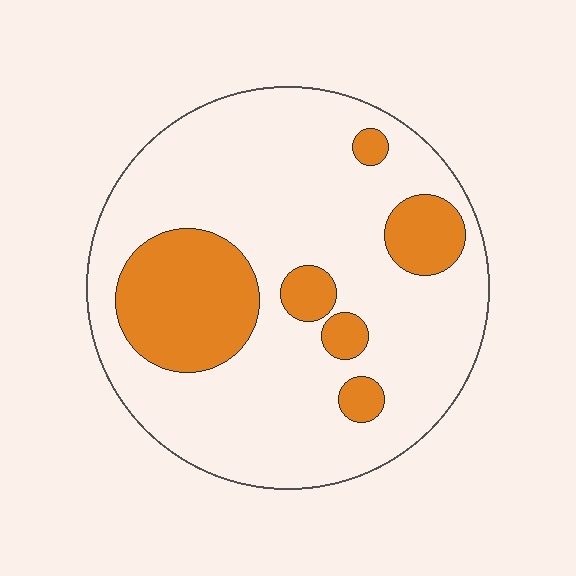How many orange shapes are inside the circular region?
6.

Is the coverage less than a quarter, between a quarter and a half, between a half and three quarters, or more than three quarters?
Less than a quarter.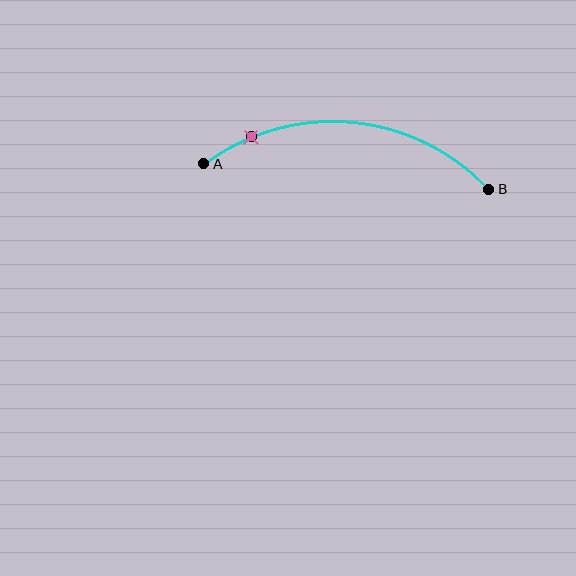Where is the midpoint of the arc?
The arc midpoint is the point on the curve farthest from the straight line joining A and B. It sits above that line.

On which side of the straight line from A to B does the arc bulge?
The arc bulges above the straight line connecting A and B.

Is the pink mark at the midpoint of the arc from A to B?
No. The pink mark lies on the arc but is closer to endpoint A. The arc midpoint would be at the point on the curve equidistant along the arc from both A and B.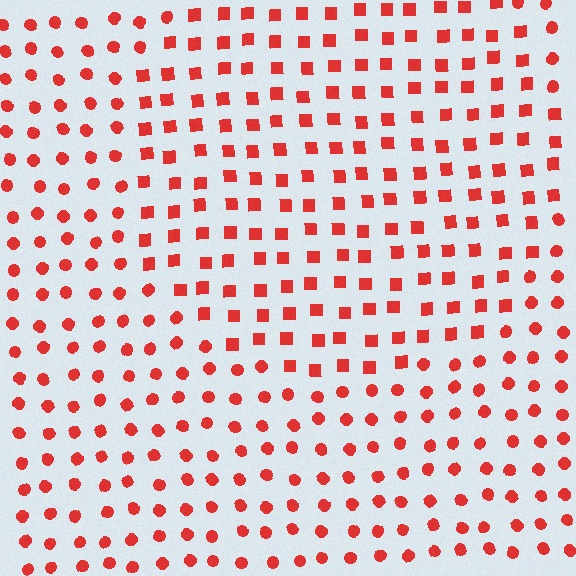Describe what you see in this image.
The image is filled with small red elements arranged in a uniform grid. A circle-shaped region contains squares, while the surrounding area contains circles. The boundary is defined purely by the change in element shape.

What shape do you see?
I see a circle.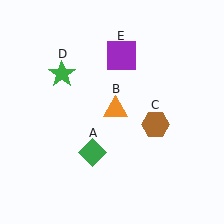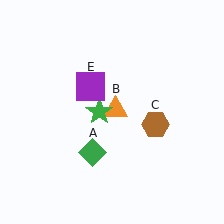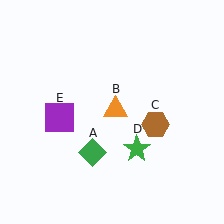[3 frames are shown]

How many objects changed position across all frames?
2 objects changed position: green star (object D), purple square (object E).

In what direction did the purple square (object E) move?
The purple square (object E) moved down and to the left.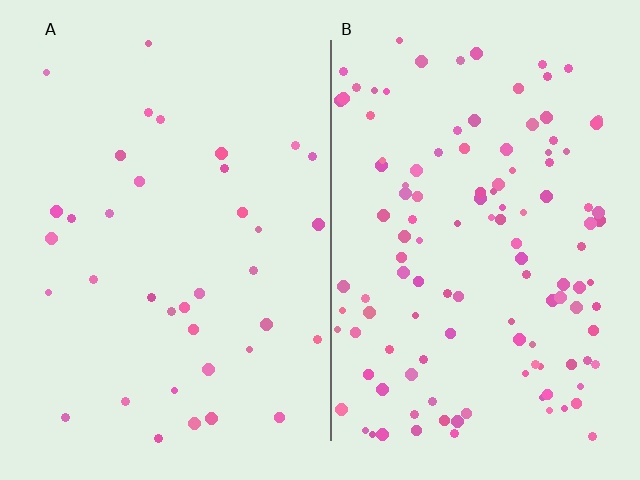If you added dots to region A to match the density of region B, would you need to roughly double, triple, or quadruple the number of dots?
Approximately triple.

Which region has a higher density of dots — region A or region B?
B (the right).